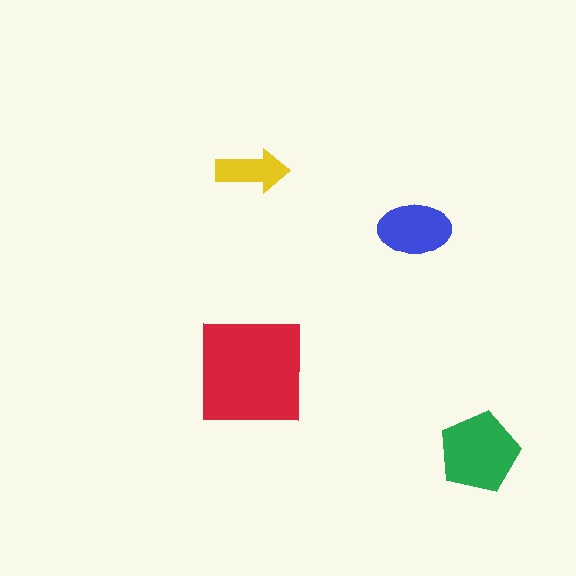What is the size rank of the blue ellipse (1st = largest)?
3rd.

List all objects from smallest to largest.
The yellow arrow, the blue ellipse, the green pentagon, the red square.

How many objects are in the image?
There are 4 objects in the image.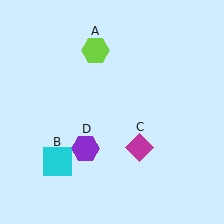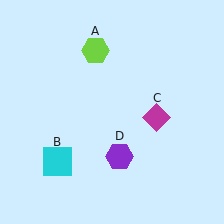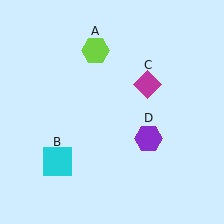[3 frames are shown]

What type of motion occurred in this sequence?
The magenta diamond (object C), purple hexagon (object D) rotated counterclockwise around the center of the scene.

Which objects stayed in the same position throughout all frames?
Lime hexagon (object A) and cyan square (object B) remained stationary.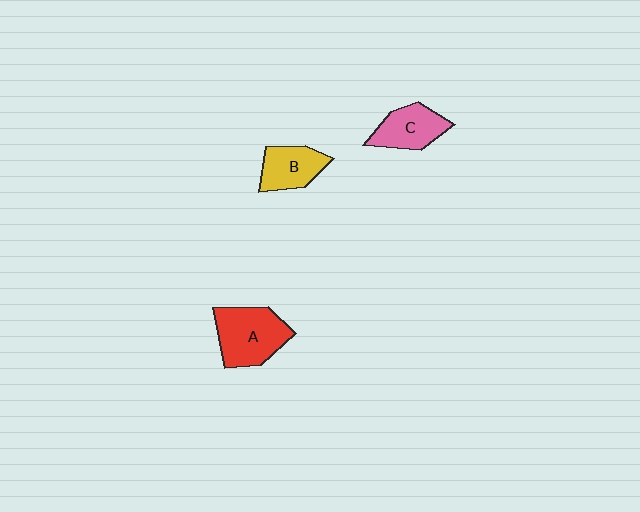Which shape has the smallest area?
Shape B (yellow).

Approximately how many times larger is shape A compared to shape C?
Approximately 1.4 times.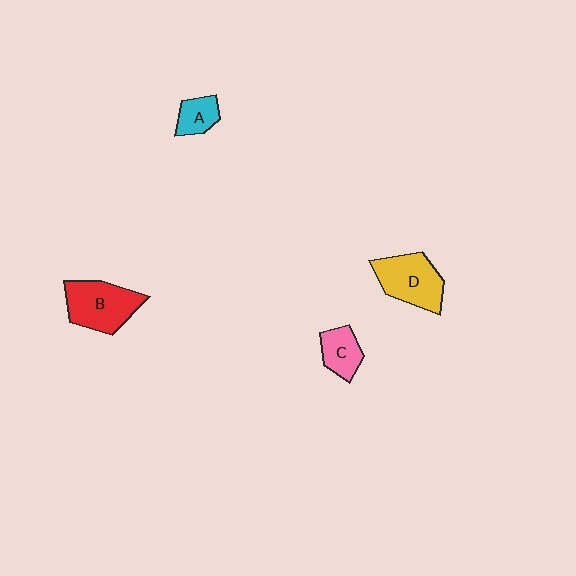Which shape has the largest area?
Shape B (red).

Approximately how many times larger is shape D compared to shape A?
Approximately 2.1 times.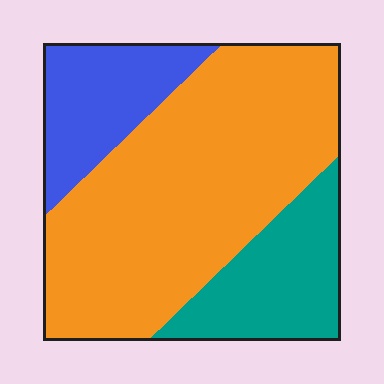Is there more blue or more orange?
Orange.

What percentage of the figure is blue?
Blue takes up less than a quarter of the figure.